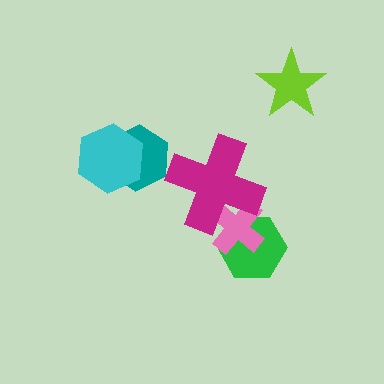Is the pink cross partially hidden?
Yes, it is partially covered by another shape.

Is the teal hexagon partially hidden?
Yes, it is partially covered by another shape.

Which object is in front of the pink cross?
The magenta cross is in front of the pink cross.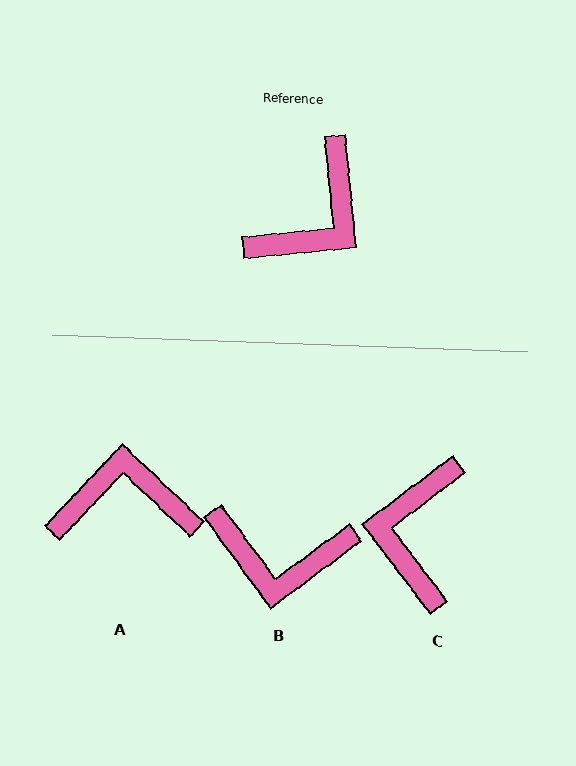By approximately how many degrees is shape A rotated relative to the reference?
Approximately 131 degrees counter-clockwise.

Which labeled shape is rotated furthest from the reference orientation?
C, about 149 degrees away.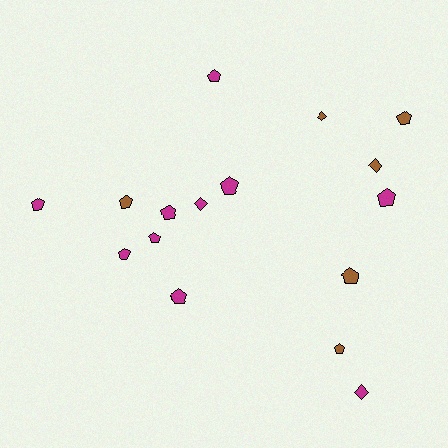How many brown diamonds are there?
There are 2 brown diamonds.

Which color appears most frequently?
Magenta, with 10 objects.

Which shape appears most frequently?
Pentagon, with 12 objects.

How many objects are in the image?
There are 16 objects.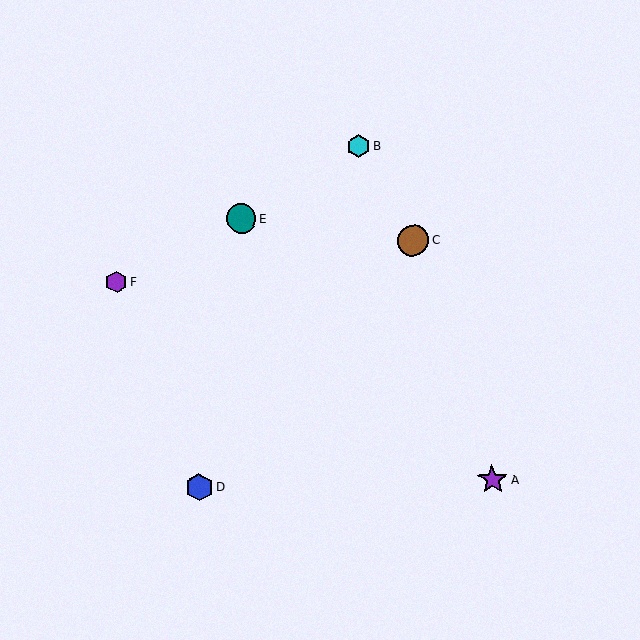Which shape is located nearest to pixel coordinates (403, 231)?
The brown circle (labeled C) at (413, 241) is nearest to that location.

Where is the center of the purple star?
The center of the purple star is at (493, 480).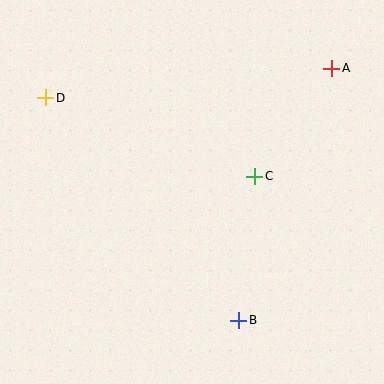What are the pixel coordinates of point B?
Point B is at (239, 320).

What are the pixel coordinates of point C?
Point C is at (255, 176).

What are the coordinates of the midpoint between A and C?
The midpoint between A and C is at (293, 122).